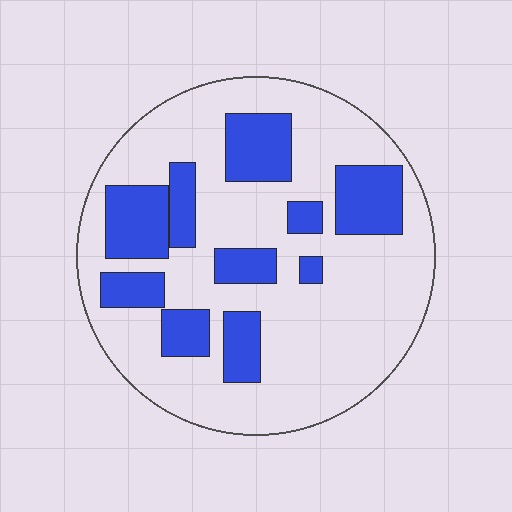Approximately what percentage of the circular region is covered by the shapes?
Approximately 30%.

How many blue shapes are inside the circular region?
10.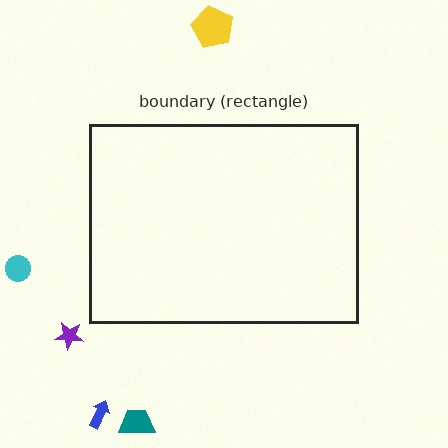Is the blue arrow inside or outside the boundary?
Outside.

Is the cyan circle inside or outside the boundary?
Outside.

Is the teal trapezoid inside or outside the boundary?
Outside.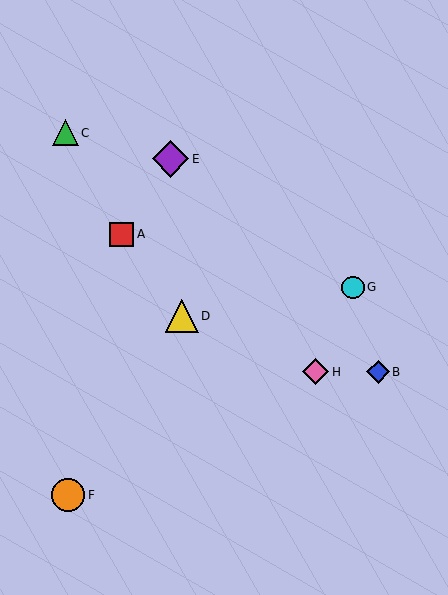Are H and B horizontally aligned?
Yes, both are at y≈372.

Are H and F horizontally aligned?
No, H is at y≈372 and F is at y≈495.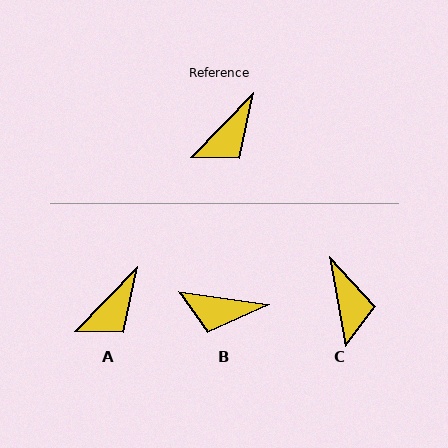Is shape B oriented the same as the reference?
No, it is off by about 54 degrees.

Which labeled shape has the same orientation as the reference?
A.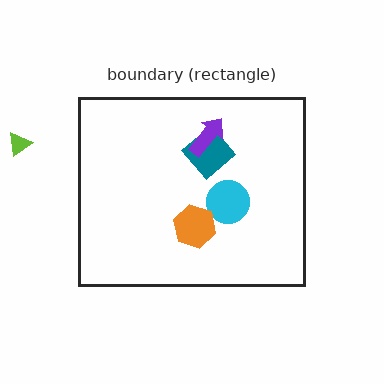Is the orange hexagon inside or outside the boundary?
Inside.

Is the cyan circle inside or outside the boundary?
Inside.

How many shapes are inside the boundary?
4 inside, 1 outside.